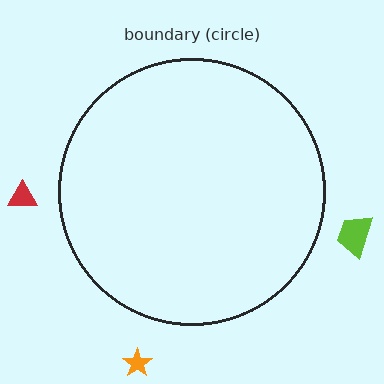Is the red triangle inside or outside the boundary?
Outside.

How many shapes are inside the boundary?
0 inside, 3 outside.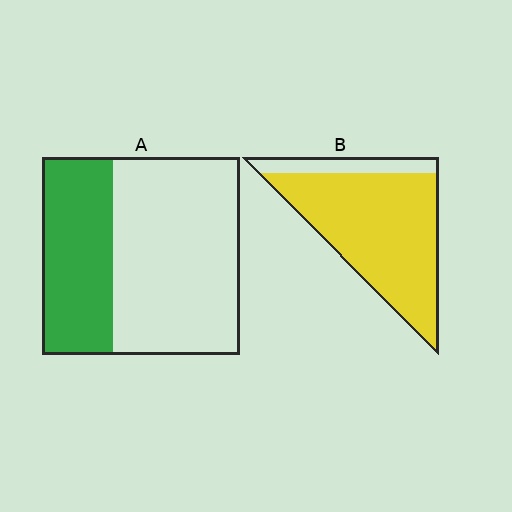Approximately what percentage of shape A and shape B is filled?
A is approximately 35% and B is approximately 85%.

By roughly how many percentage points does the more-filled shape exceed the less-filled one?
By roughly 50 percentage points (B over A).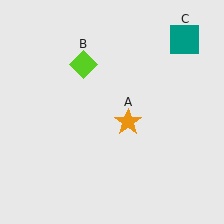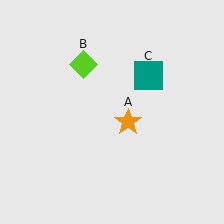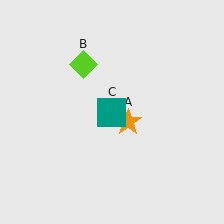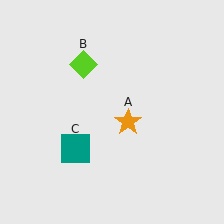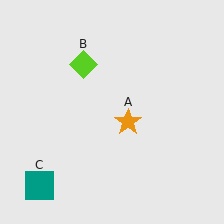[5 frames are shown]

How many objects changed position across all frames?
1 object changed position: teal square (object C).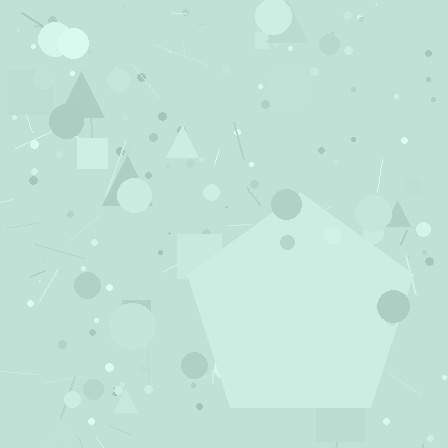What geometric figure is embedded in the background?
A pentagon is embedded in the background.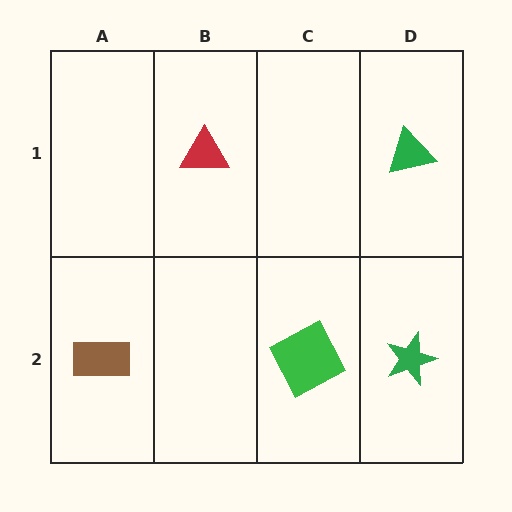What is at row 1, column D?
A green triangle.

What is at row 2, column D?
A green star.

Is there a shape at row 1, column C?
No, that cell is empty.